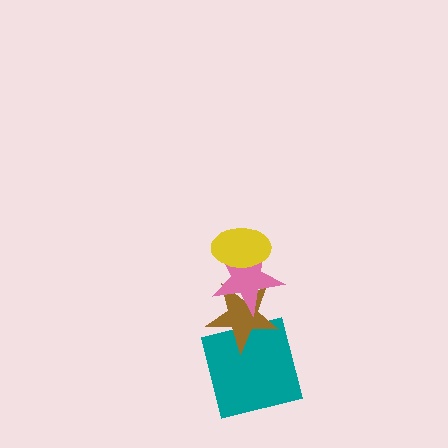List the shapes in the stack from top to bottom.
From top to bottom: the yellow ellipse, the pink star, the brown star, the teal square.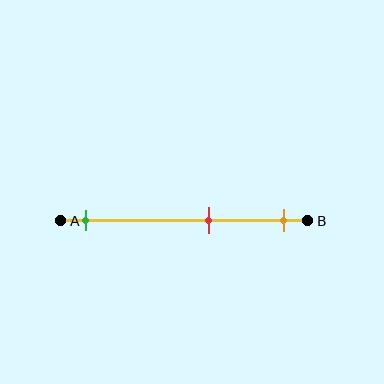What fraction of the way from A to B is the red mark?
The red mark is approximately 60% (0.6) of the way from A to B.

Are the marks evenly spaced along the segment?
No, the marks are not evenly spaced.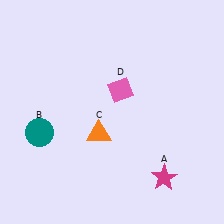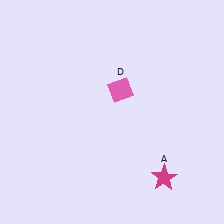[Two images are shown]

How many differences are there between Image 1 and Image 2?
There are 2 differences between the two images.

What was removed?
The orange triangle (C), the teal circle (B) were removed in Image 2.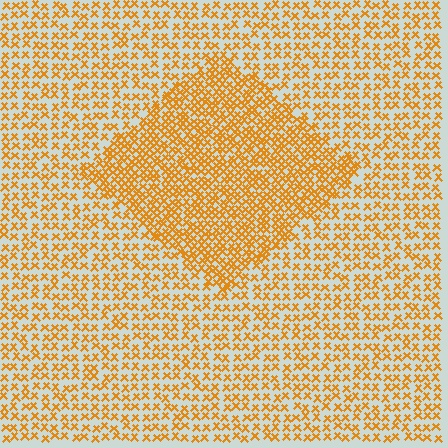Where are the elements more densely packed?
The elements are more densely packed inside the diamond boundary.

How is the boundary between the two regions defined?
The boundary is defined by a change in element density (approximately 1.9x ratio). All elements are the same color, size, and shape.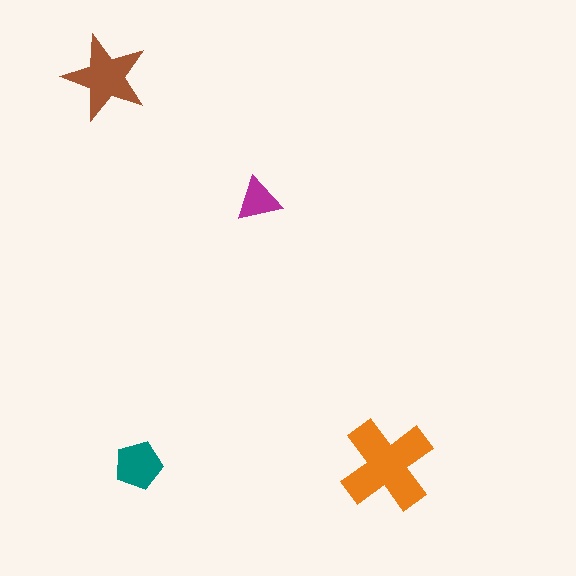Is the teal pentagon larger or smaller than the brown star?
Smaller.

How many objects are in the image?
There are 4 objects in the image.